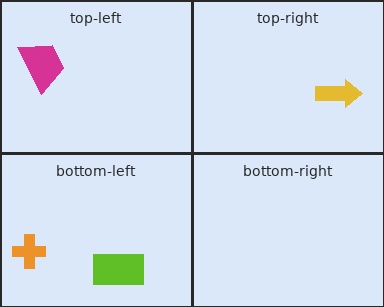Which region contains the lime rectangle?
The bottom-left region.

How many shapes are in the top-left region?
1.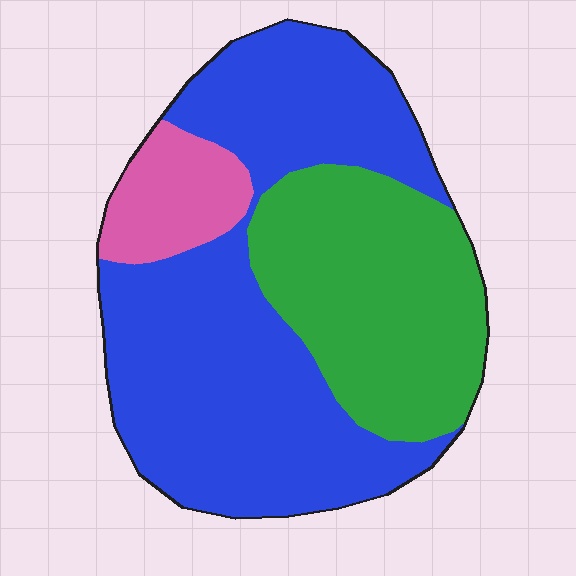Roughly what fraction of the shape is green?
Green covers about 30% of the shape.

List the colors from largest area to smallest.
From largest to smallest: blue, green, pink.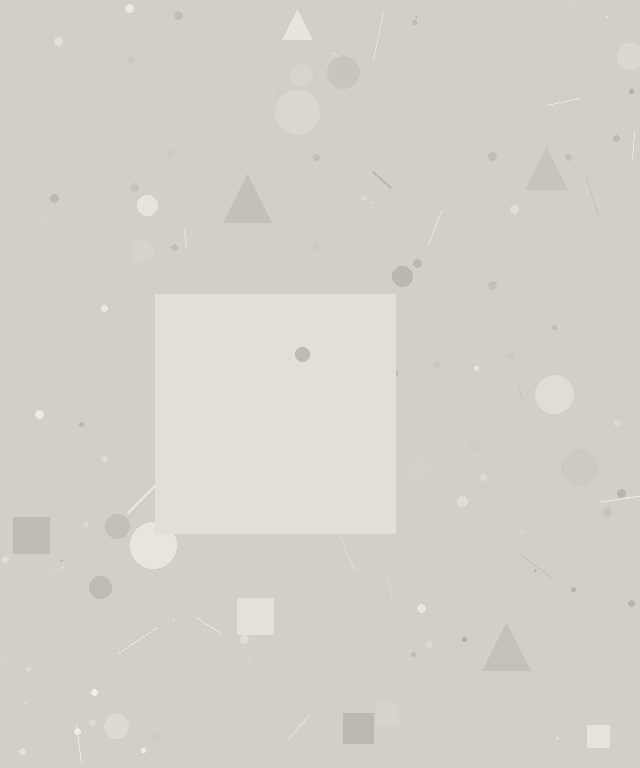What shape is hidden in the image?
A square is hidden in the image.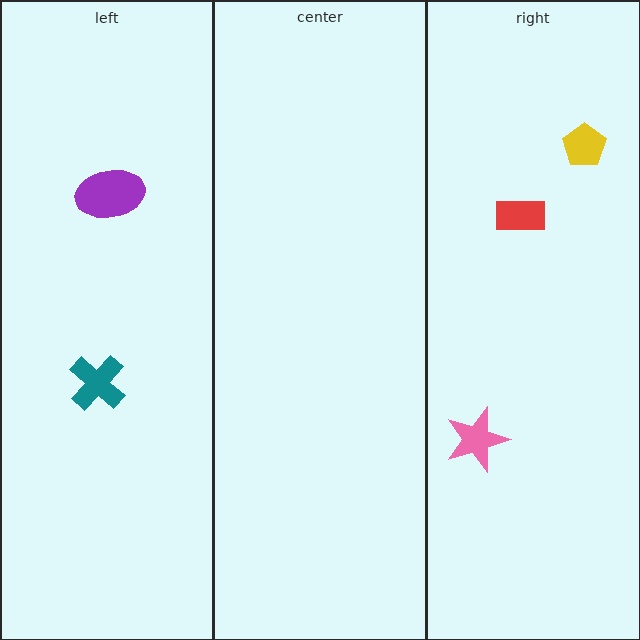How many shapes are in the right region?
3.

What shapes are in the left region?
The purple ellipse, the teal cross.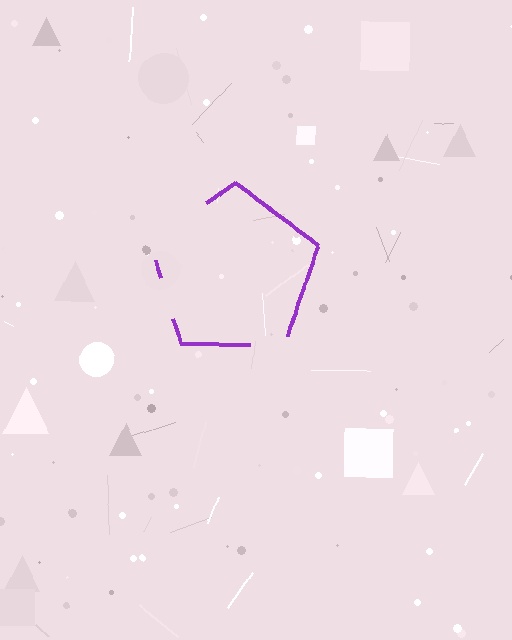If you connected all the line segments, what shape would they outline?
They would outline a pentagon.